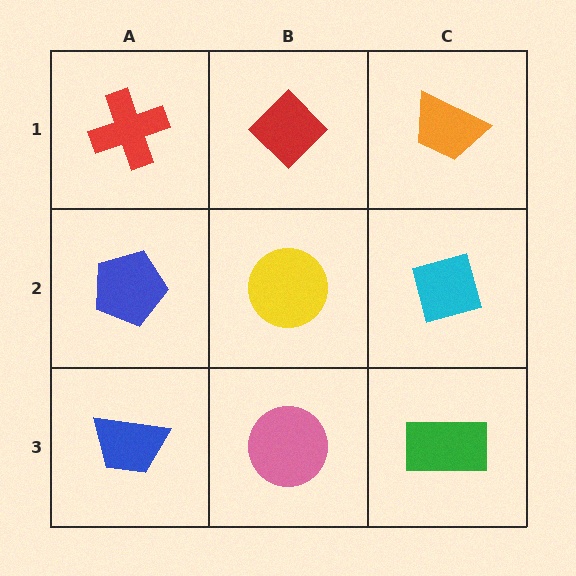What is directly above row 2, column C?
An orange trapezoid.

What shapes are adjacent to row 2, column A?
A red cross (row 1, column A), a blue trapezoid (row 3, column A), a yellow circle (row 2, column B).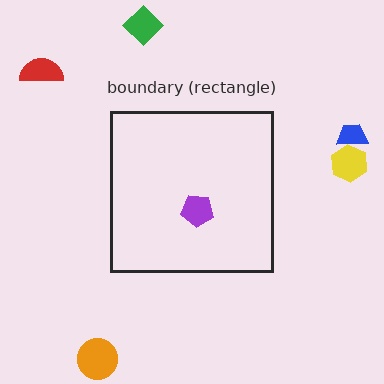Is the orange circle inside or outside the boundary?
Outside.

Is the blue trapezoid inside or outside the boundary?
Outside.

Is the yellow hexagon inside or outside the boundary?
Outside.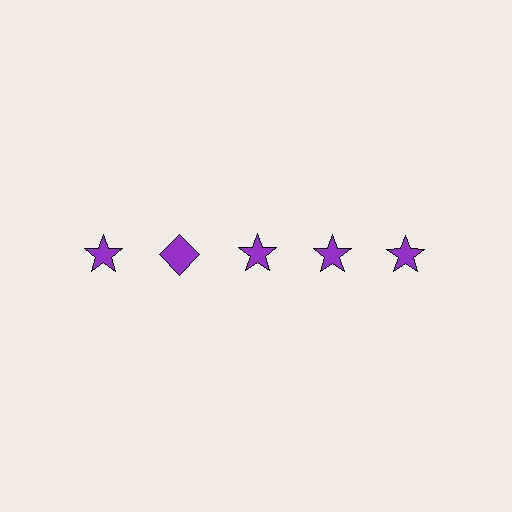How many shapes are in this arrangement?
There are 5 shapes arranged in a grid pattern.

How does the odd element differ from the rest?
It has a different shape: diamond instead of star.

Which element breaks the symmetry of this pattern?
The purple diamond in the top row, second from left column breaks the symmetry. All other shapes are purple stars.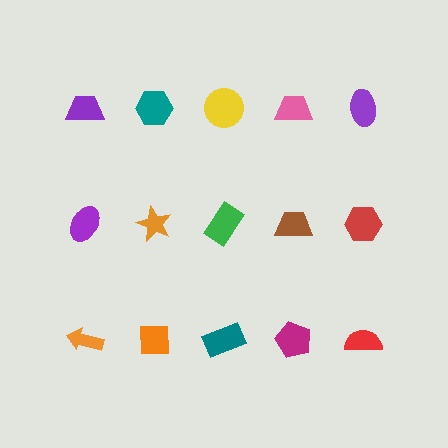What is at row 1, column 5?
A purple ellipse.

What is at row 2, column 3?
A green rectangle.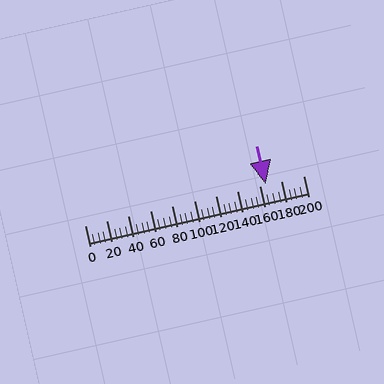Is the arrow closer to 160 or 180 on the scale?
The arrow is closer to 160.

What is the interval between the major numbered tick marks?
The major tick marks are spaced 20 units apart.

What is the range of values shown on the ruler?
The ruler shows values from 0 to 200.